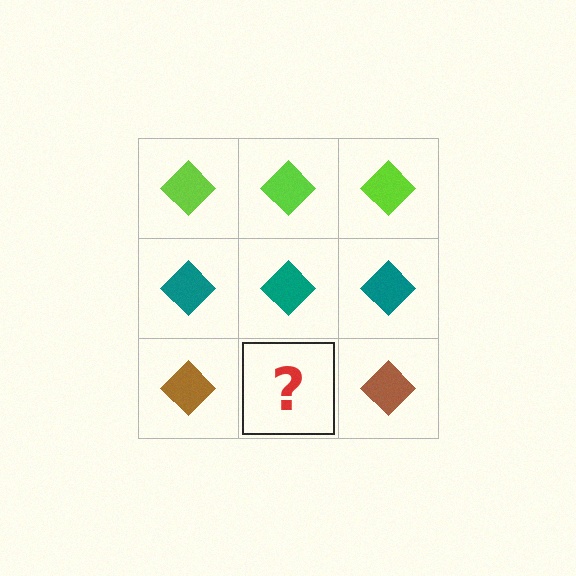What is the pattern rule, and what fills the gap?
The rule is that each row has a consistent color. The gap should be filled with a brown diamond.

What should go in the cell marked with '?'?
The missing cell should contain a brown diamond.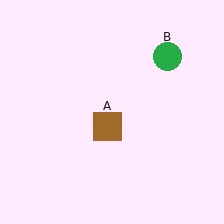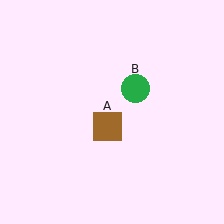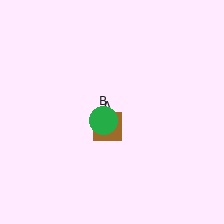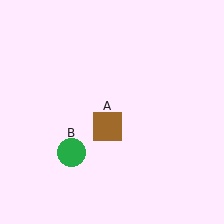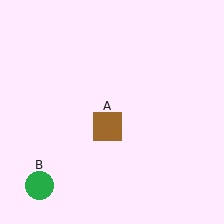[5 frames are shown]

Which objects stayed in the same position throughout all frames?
Brown square (object A) remained stationary.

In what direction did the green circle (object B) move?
The green circle (object B) moved down and to the left.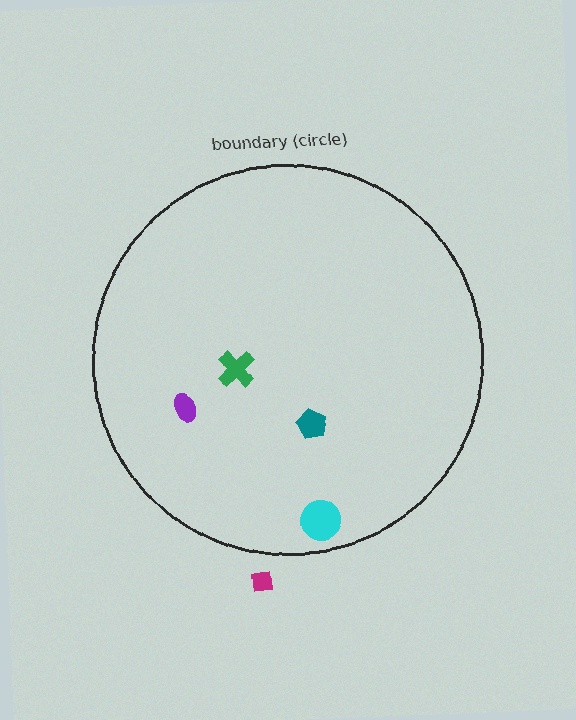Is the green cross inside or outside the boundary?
Inside.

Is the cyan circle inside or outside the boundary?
Inside.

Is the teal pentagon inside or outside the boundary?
Inside.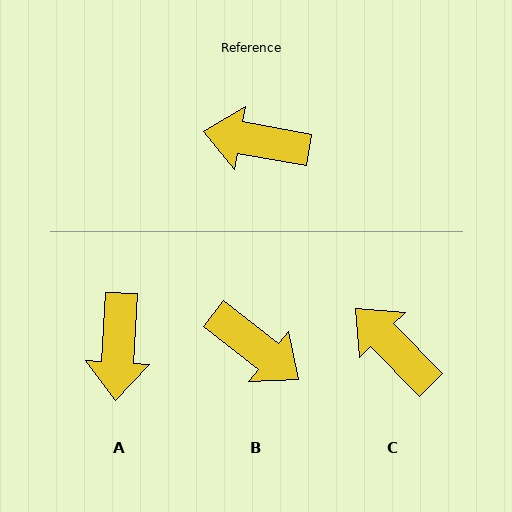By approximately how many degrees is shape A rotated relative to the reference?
Approximately 97 degrees counter-clockwise.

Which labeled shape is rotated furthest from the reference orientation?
B, about 152 degrees away.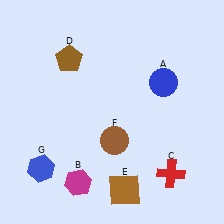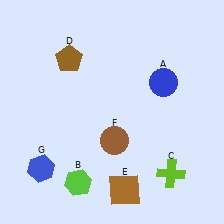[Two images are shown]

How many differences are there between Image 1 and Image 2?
There are 2 differences between the two images.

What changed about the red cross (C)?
In Image 1, C is red. In Image 2, it changed to lime.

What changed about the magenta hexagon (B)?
In Image 1, B is magenta. In Image 2, it changed to lime.